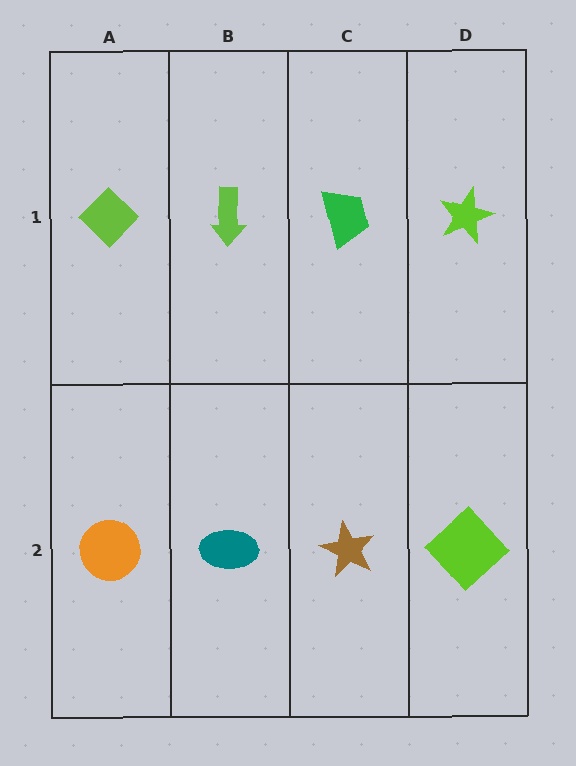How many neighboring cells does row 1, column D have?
2.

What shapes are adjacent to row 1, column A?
An orange circle (row 2, column A), a lime arrow (row 1, column B).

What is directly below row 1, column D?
A lime diamond.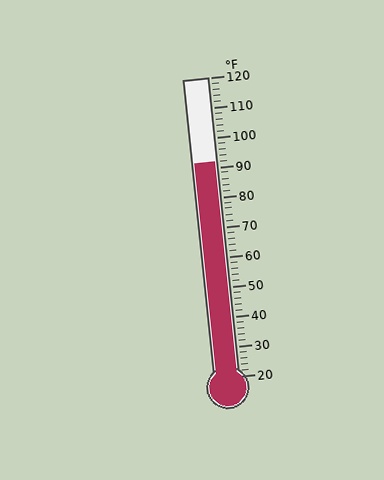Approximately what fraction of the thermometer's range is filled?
The thermometer is filled to approximately 70% of its range.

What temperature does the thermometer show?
The thermometer shows approximately 92°F.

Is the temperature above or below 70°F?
The temperature is above 70°F.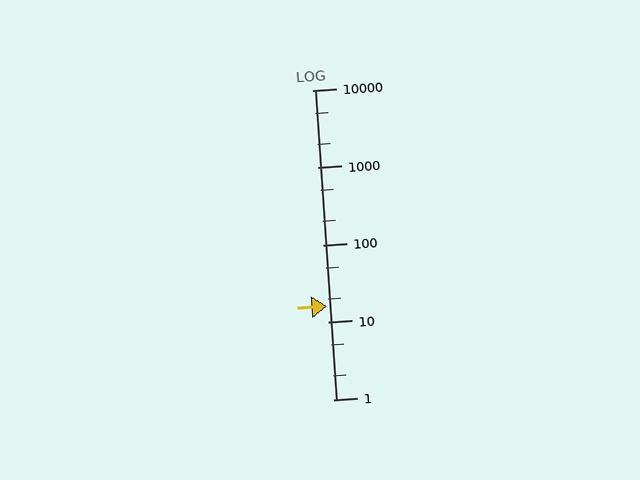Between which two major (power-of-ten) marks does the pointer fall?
The pointer is between 10 and 100.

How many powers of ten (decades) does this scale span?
The scale spans 4 decades, from 1 to 10000.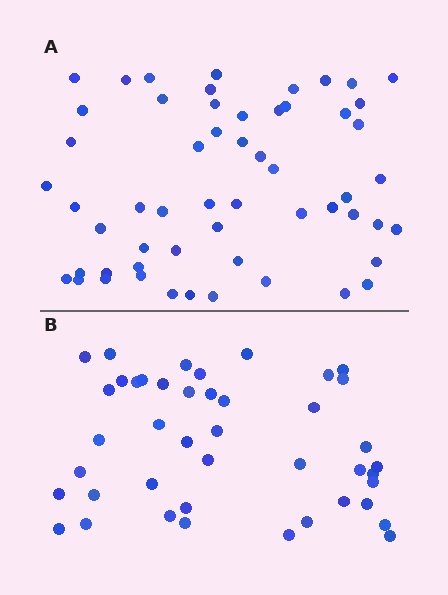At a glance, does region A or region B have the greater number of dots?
Region A (the top region) has more dots.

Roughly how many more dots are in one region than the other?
Region A has approximately 15 more dots than region B.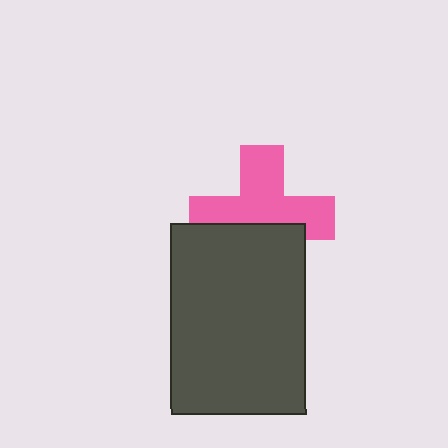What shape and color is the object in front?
The object in front is a dark gray rectangle.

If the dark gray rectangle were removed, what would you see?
You would see the complete pink cross.